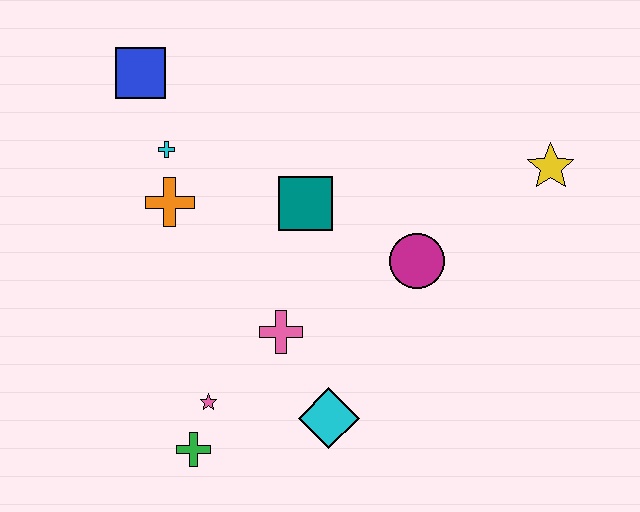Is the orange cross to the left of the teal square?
Yes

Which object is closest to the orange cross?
The cyan cross is closest to the orange cross.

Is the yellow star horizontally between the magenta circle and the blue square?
No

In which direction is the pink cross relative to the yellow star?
The pink cross is to the left of the yellow star.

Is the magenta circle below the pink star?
No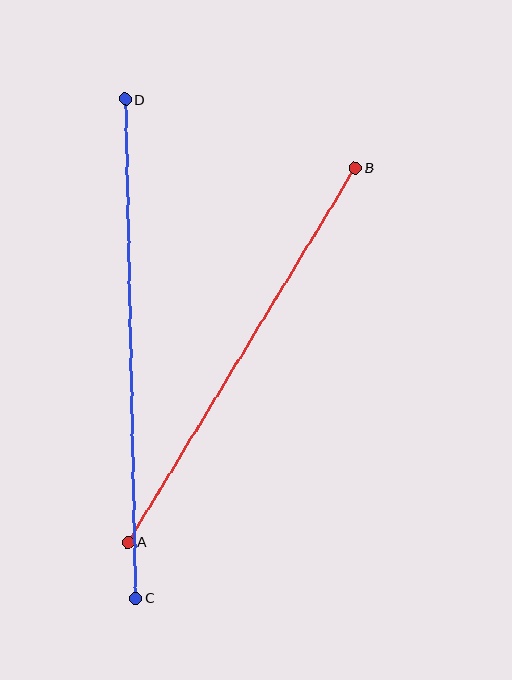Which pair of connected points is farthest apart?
Points C and D are farthest apart.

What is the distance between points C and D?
The distance is approximately 499 pixels.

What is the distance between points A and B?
The distance is approximately 438 pixels.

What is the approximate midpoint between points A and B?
The midpoint is at approximately (242, 355) pixels.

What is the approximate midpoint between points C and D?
The midpoint is at approximately (131, 349) pixels.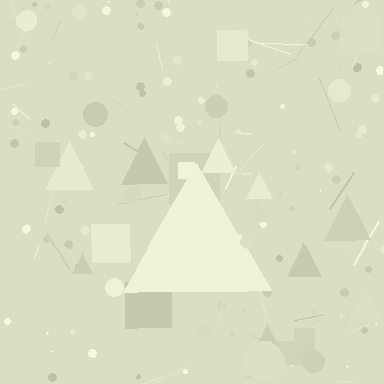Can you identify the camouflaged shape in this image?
The camouflaged shape is a triangle.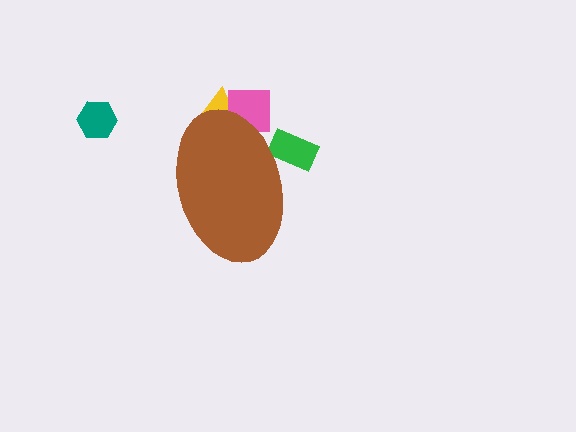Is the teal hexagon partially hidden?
No, the teal hexagon is fully visible.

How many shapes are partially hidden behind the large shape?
3 shapes are partially hidden.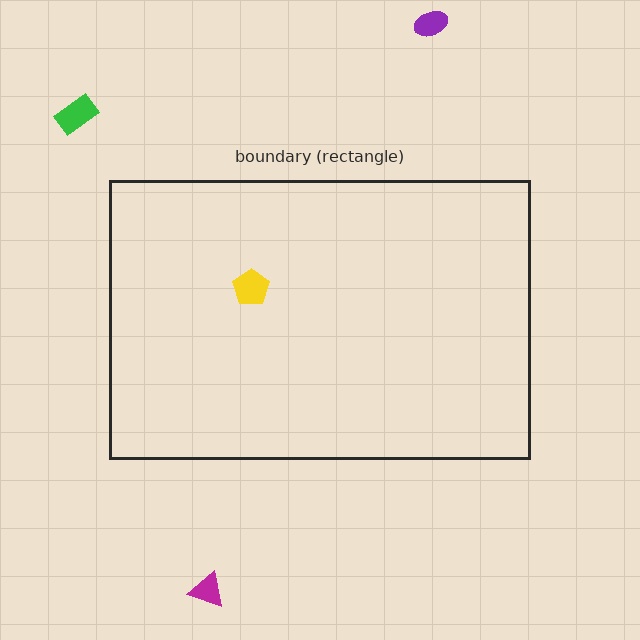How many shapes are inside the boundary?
1 inside, 3 outside.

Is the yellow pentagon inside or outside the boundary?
Inside.